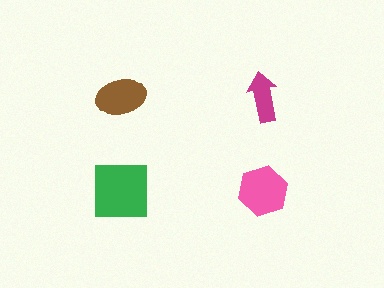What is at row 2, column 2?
A pink hexagon.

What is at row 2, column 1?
A green square.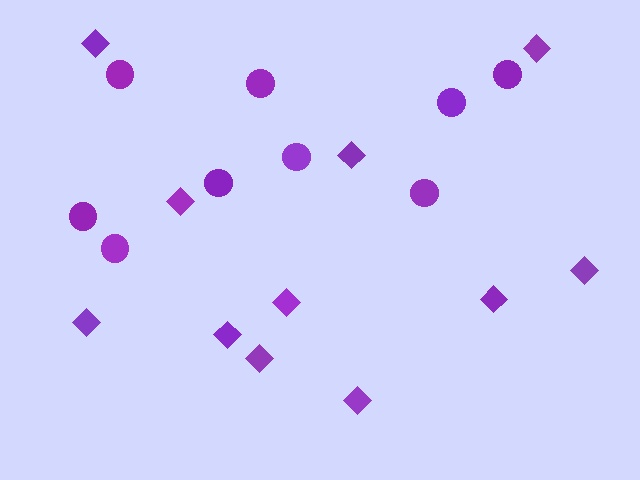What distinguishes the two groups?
There are 2 groups: one group of circles (9) and one group of diamonds (11).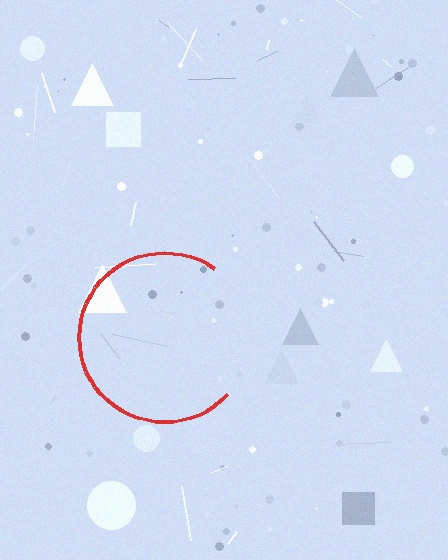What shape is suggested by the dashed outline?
The dashed outline suggests a circle.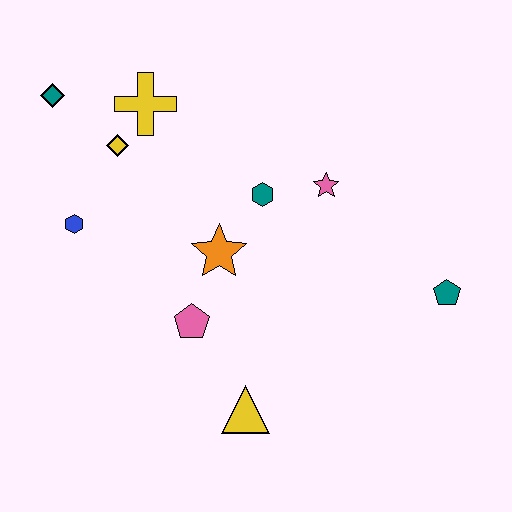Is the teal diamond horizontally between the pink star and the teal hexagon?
No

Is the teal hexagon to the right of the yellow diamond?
Yes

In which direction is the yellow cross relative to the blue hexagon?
The yellow cross is above the blue hexagon.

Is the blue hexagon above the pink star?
No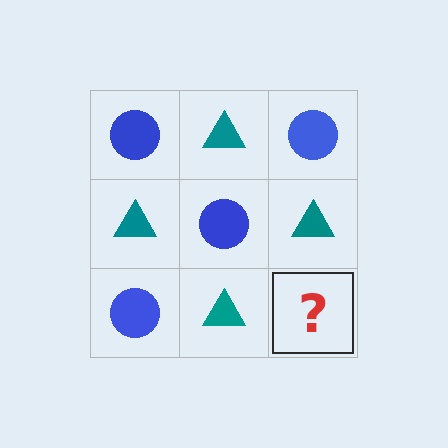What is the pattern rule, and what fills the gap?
The rule is that it alternates blue circle and teal triangle in a checkerboard pattern. The gap should be filled with a blue circle.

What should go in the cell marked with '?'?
The missing cell should contain a blue circle.